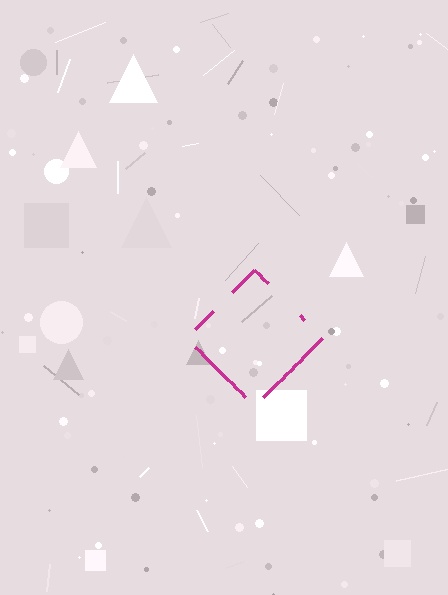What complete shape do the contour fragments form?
The contour fragments form a diamond.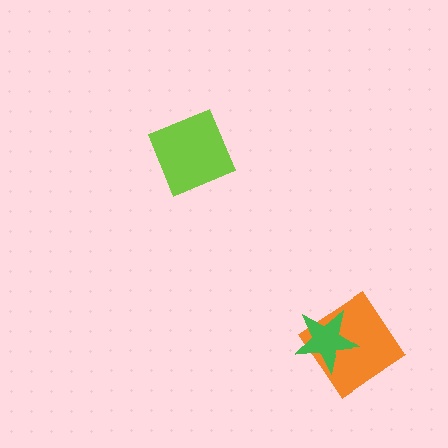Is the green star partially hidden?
No, no other shape covers it.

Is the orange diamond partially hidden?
Yes, it is partially covered by another shape.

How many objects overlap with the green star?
1 object overlaps with the green star.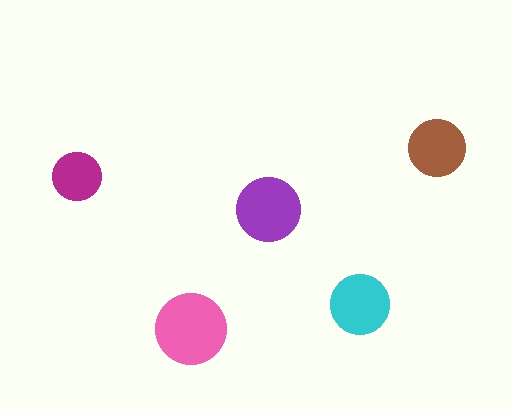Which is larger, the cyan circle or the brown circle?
The cyan one.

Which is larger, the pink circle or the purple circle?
The pink one.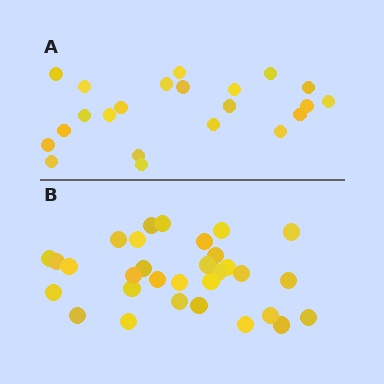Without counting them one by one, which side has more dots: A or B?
Region B (the bottom region) has more dots.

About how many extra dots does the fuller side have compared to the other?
Region B has roughly 8 or so more dots than region A.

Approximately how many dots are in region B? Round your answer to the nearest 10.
About 30 dots. (The exact count is 31, which rounds to 30.)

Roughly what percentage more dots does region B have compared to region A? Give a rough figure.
About 40% more.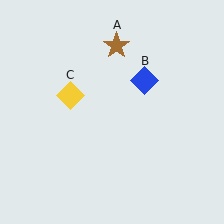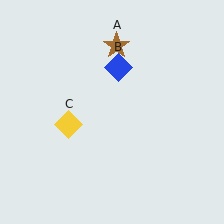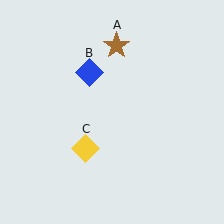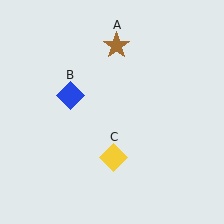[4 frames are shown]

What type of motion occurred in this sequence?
The blue diamond (object B), yellow diamond (object C) rotated counterclockwise around the center of the scene.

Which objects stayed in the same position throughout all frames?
Brown star (object A) remained stationary.